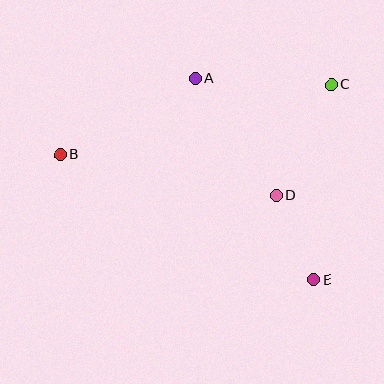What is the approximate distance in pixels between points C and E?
The distance between C and E is approximately 195 pixels.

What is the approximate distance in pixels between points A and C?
The distance between A and C is approximately 136 pixels.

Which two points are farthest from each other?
Points B and E are farthest from each other.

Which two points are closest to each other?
Points D and E are closest to each other.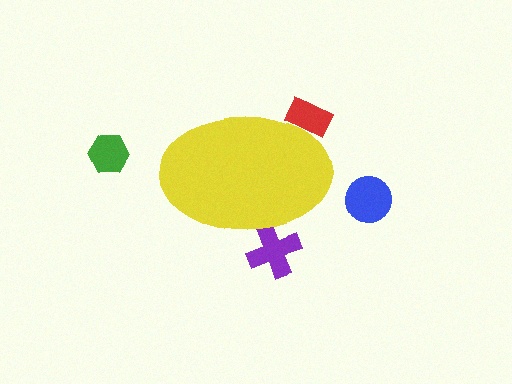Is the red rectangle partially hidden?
Yes, the red rectangle is partially hidden behind the yellow ellipse.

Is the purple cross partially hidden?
Yes, the purple cross is partially hidden behind the yellow ellipse.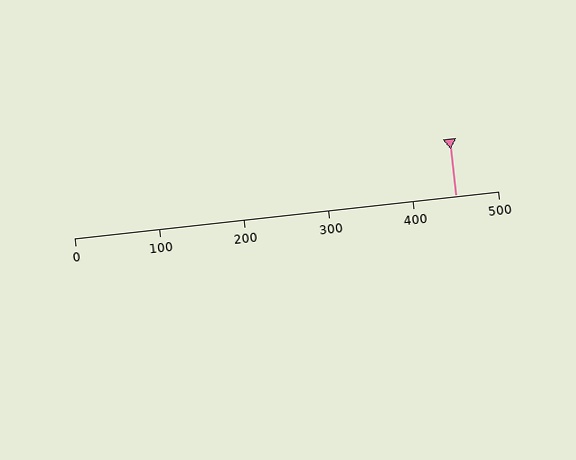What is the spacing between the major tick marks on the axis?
The major ticks are spaced 100 apart.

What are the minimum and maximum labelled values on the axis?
The axis runs from 0 to 500.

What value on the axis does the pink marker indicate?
The marker indicates approximately 450.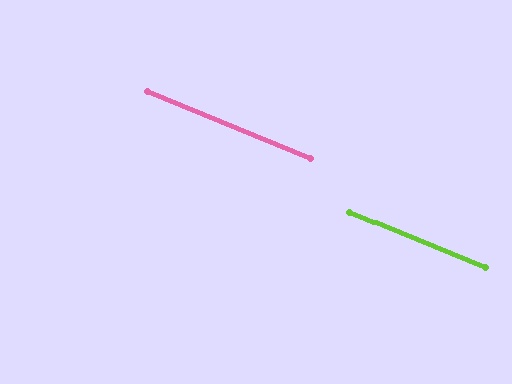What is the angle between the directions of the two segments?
Approximately 0 degrees.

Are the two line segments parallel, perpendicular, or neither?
Parallel — their directions differ by only 0.3°.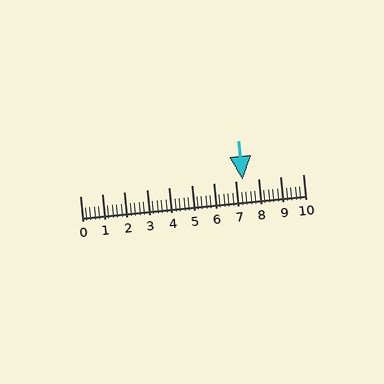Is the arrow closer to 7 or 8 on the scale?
The arrow is closer to 7.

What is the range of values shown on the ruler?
The ruler shows values from 0 to 10.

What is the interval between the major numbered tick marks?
The major tick marks are spaced 1 units apart.